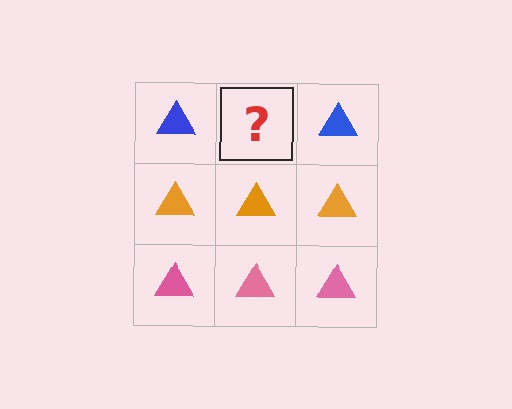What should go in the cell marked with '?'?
The missing cell should contain a blue triangle.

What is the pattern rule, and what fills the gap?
The rule is that each row has a consistent color. The gap should be filled with a blue triangle.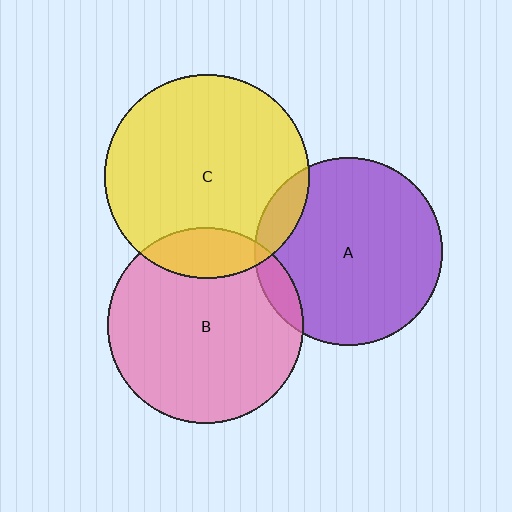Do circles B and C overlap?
Yes.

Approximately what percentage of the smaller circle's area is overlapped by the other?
Approximately 15%.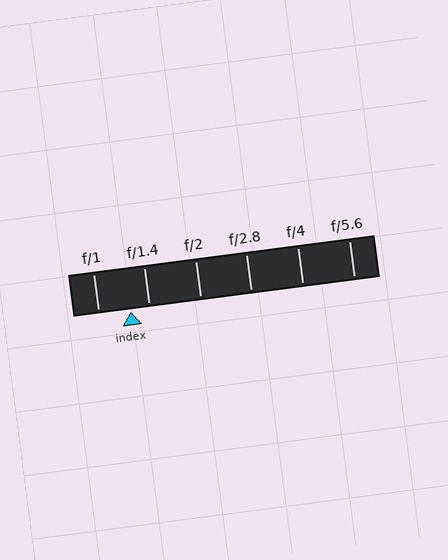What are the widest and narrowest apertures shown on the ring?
The widest aperture shown is f/1 and the narrowest is f/5.6.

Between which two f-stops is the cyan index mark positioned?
The index mark is between f/1 and f/1.4.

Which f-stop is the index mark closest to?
The index mark is closest to f/1.4.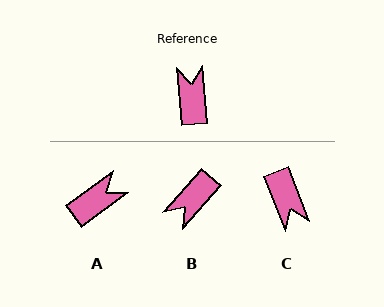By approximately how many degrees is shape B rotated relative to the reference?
Approximately 134 degrees counter-clockwise.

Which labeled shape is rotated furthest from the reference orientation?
C, about 163 degrees away.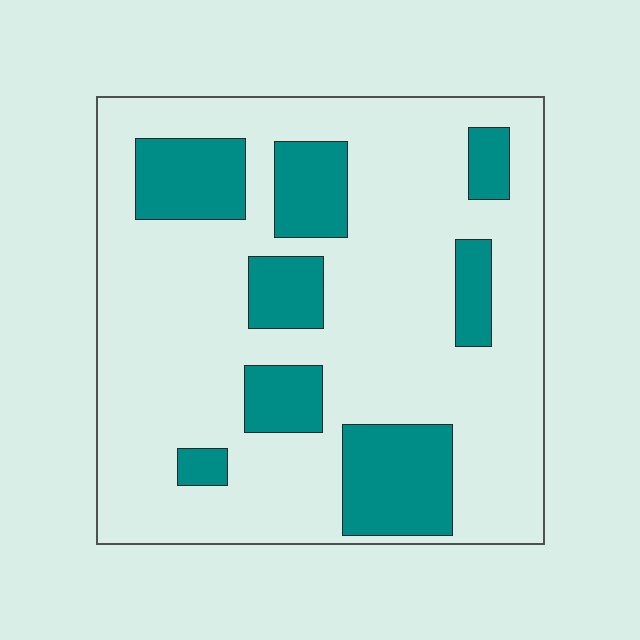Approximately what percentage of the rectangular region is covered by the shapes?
Approximately 25%.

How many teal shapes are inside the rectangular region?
8.